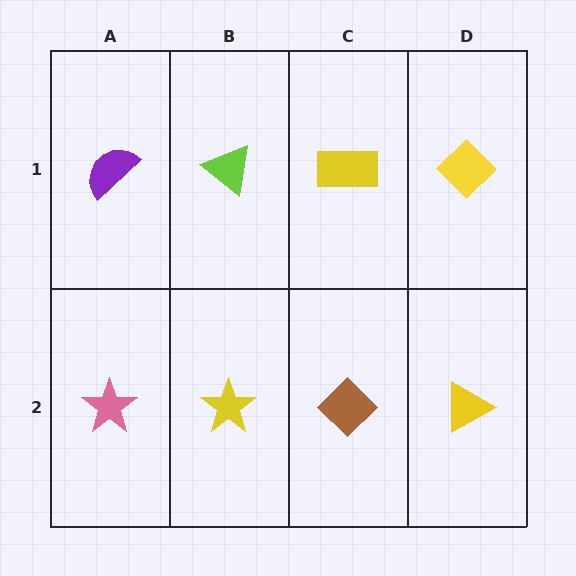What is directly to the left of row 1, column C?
A lime triangle.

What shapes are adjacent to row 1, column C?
A brown diamond (row 2, column C), a lime triangle (row 1, column B), a yellow diamond (row 1, column D).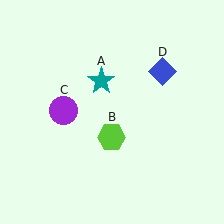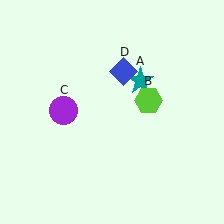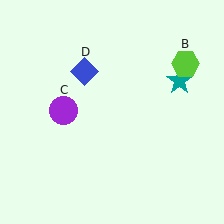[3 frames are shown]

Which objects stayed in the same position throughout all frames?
Purple circle (object C) remained stationary.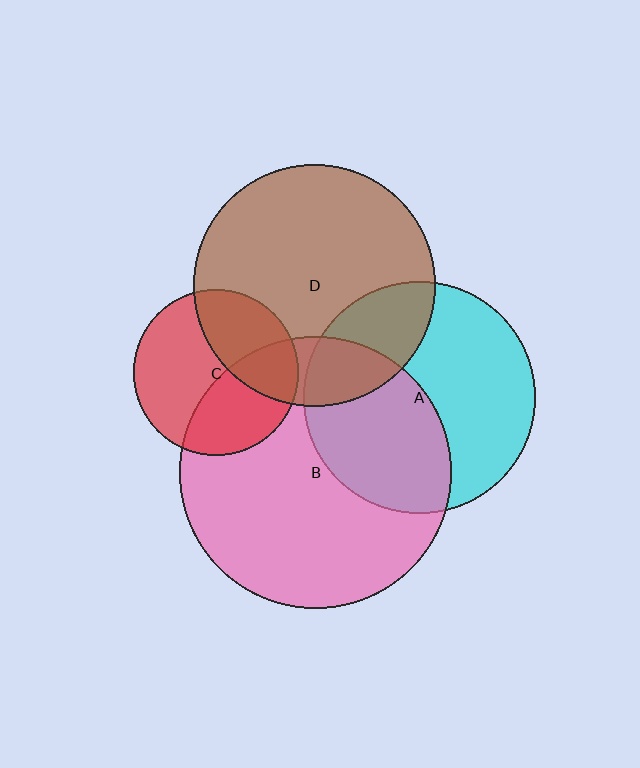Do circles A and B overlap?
Yes.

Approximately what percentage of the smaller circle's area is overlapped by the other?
Approximately 45%.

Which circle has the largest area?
Circle B (pink).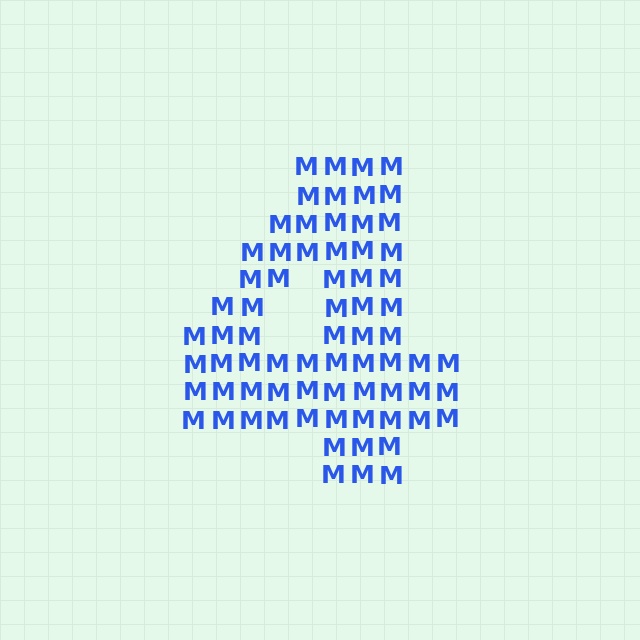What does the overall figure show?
The overall figure shows the digit 4.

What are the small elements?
The small elements are letter M's.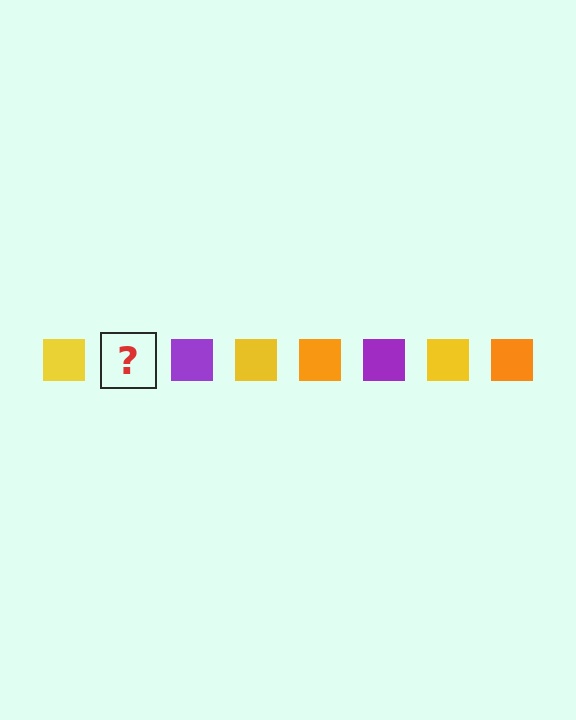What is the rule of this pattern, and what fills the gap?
The rule is that the pattern cycles through yellow, orange, purple squares. The gap should be filled with an orange square.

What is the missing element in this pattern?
The missing element is an orange square.